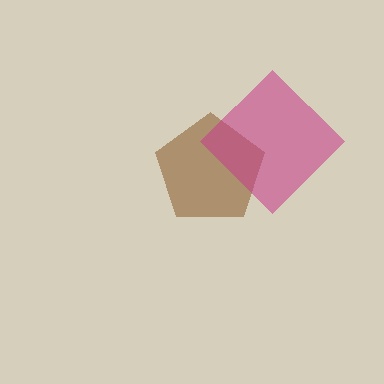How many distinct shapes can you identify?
There are 2 distinct shapes: a brown pentagon, a magenta diamond.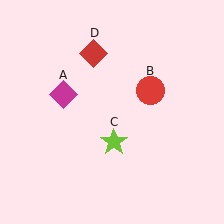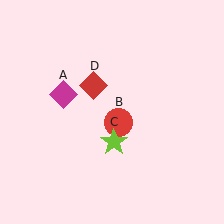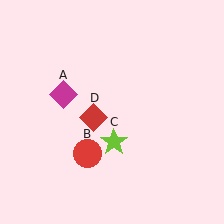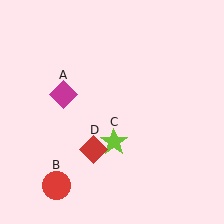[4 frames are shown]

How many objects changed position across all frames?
2 objects changed position: red circle (object B), red diamond (object D).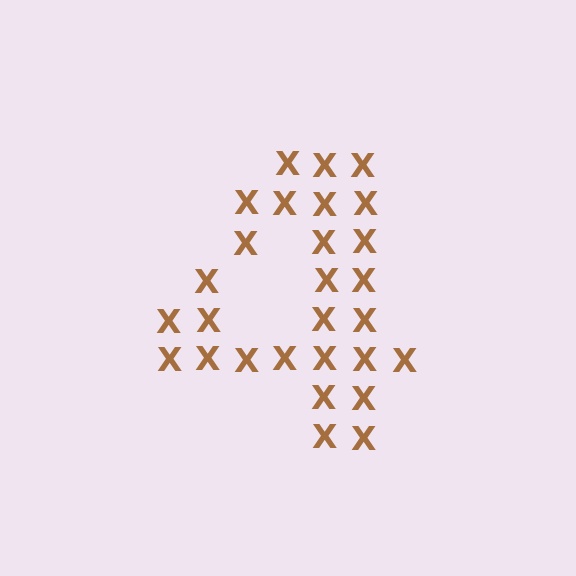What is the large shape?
The large shape is the digit 4.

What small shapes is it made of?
It is made of small letter X's.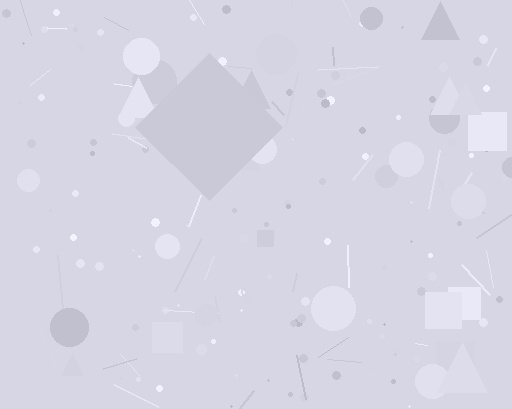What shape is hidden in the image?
A diamond is hidden in the image.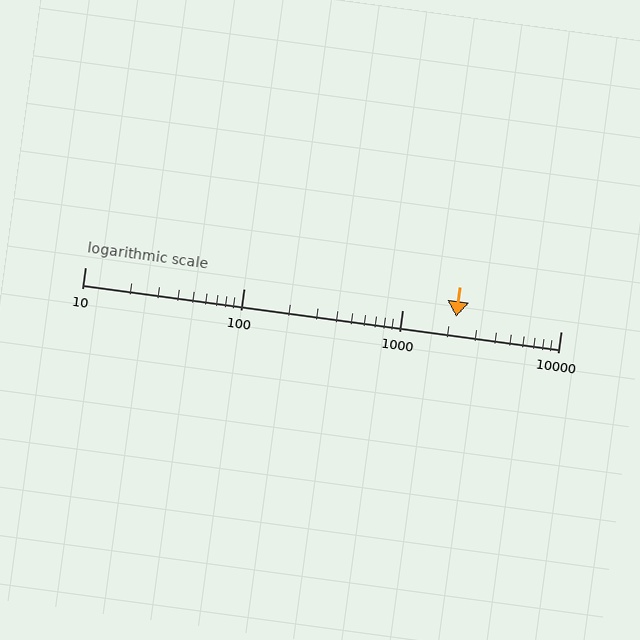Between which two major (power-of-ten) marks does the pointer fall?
The pointer is between 1000 and 10000.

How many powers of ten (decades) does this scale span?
The scale spans 3 decades, from 10 to 10000.